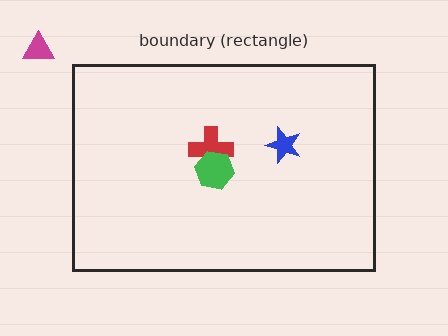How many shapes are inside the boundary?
3 inside, 1 outside.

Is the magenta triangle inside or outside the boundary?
Outside.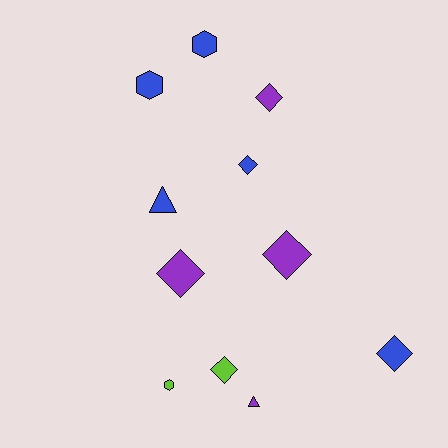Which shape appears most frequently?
Diamond, with 6 objects.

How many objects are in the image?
There are 11 objects.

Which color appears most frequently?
Blue, with 5 objects.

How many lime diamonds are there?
There is 1 lime diamond.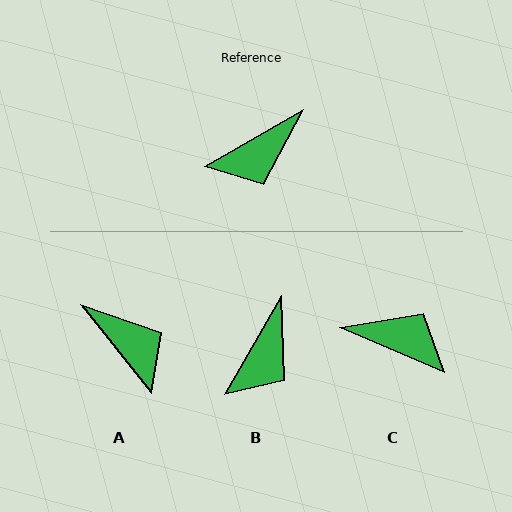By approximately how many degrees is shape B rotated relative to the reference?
Approximately 30 degrees counter-clockwise.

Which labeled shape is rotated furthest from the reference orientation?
C, about 127 degrees away.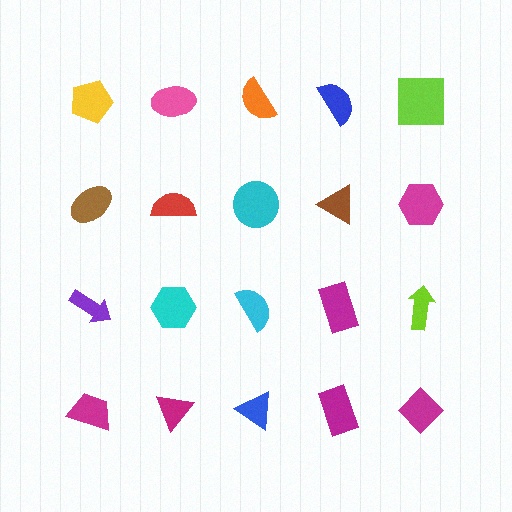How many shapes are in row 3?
5 shapes.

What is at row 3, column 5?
A lime arrow.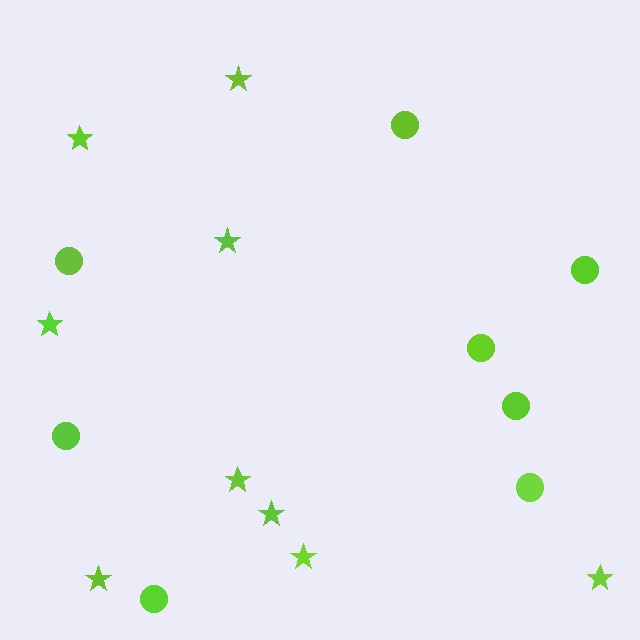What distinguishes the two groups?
There are 2 groups: one group of stars (9) and one group of circles (8).